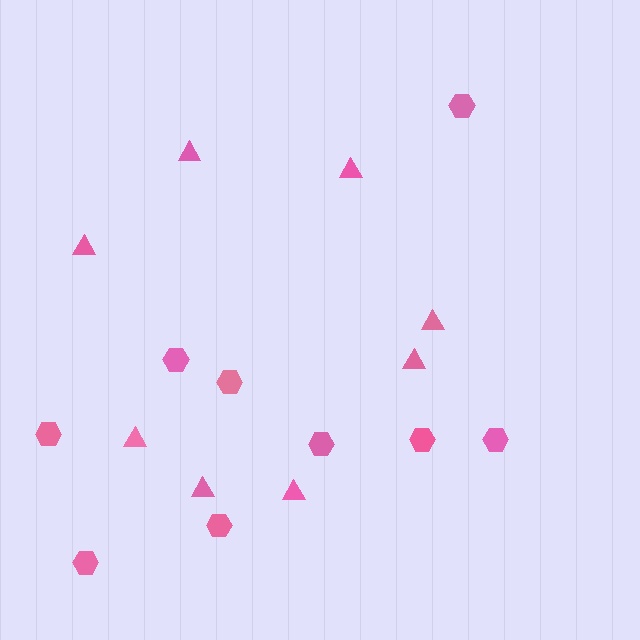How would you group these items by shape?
There are 2 groups: one group of triangles (8) and one group of hexagons (9).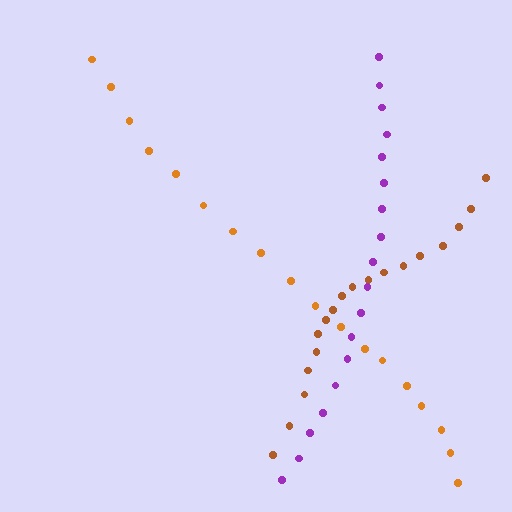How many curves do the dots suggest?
There are 3 distinct paths.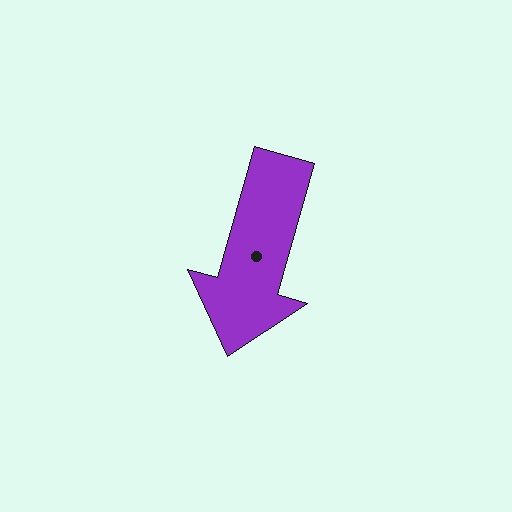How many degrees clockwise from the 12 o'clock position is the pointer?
Approximately 196 degrees.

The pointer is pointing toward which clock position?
Roughly 7 o'clock.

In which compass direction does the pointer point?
South.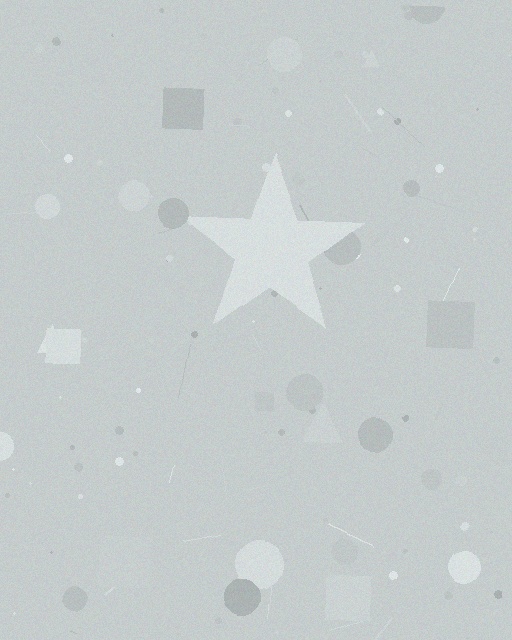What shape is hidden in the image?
A star is hidden in the image.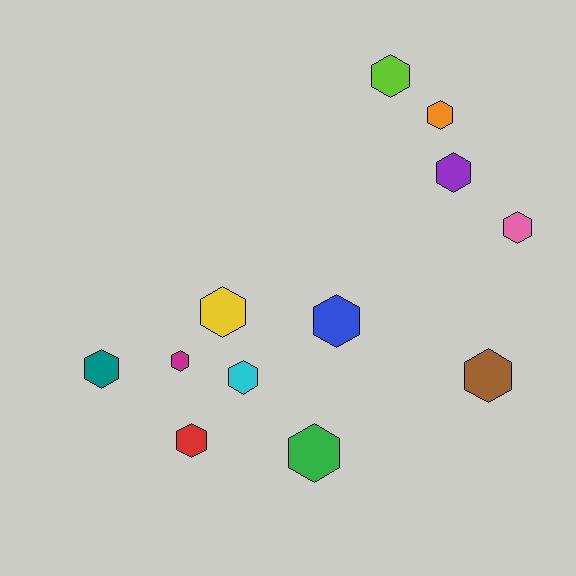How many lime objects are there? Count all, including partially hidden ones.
There is 1 lime object.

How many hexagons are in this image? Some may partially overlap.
There are 12 hexagons.